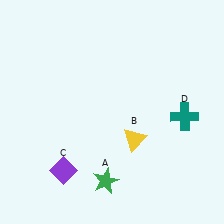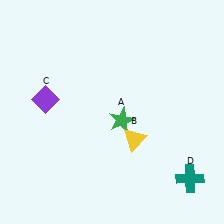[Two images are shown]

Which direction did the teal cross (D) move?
The teal cross (D) moved down.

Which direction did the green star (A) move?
The green star (A) moved up.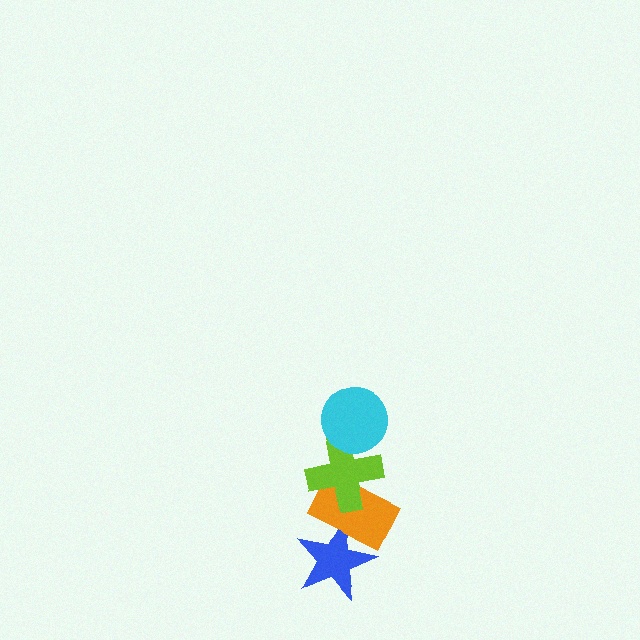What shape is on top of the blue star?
The orange rectangle is on top of the blue star.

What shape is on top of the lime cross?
The cyan circle is on top of the lime cross.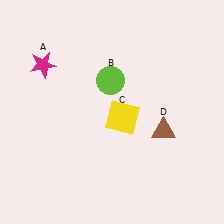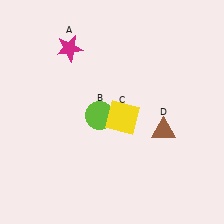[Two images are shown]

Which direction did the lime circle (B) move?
The lime circle (B) moved down.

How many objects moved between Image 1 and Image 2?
2 objects moved between the two images.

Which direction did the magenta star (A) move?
The magenta star (A) moved right.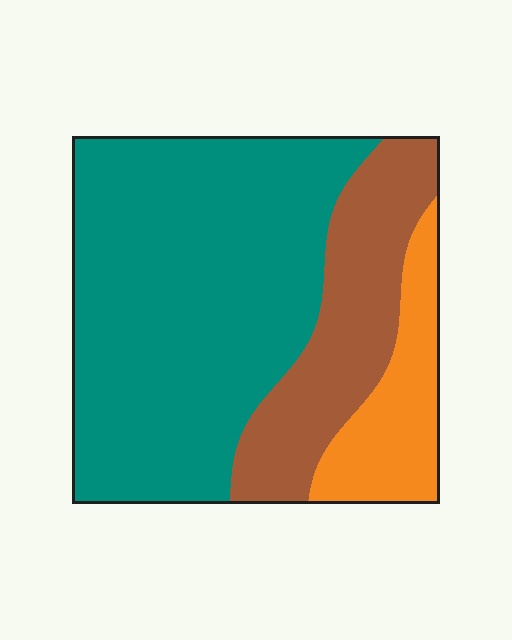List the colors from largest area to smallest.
From largest to smallest: teal, brown, orange.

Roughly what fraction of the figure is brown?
Brown takes up about one quarter (1/4) of the figure.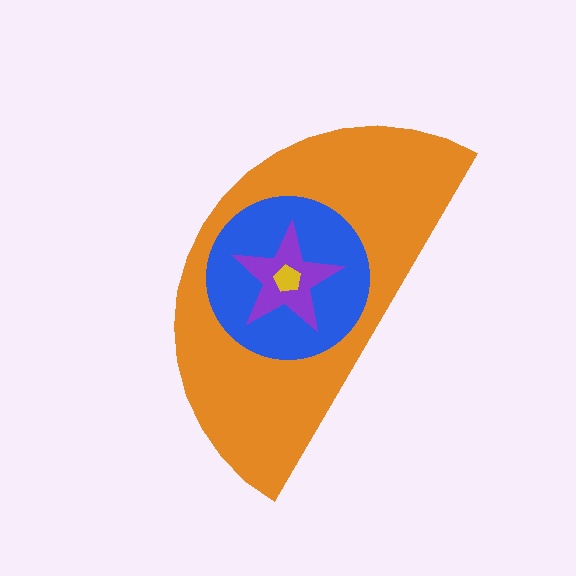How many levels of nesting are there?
4.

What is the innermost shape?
The yellow pentagon.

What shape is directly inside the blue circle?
The purple star.